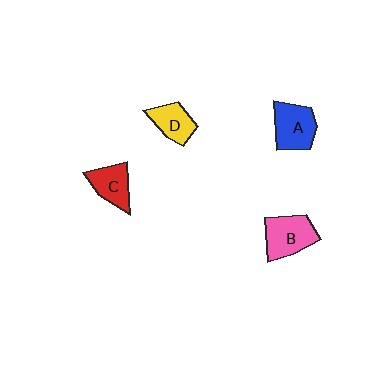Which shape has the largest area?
Shape B (pink).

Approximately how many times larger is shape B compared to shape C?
Approximately 1.3 times.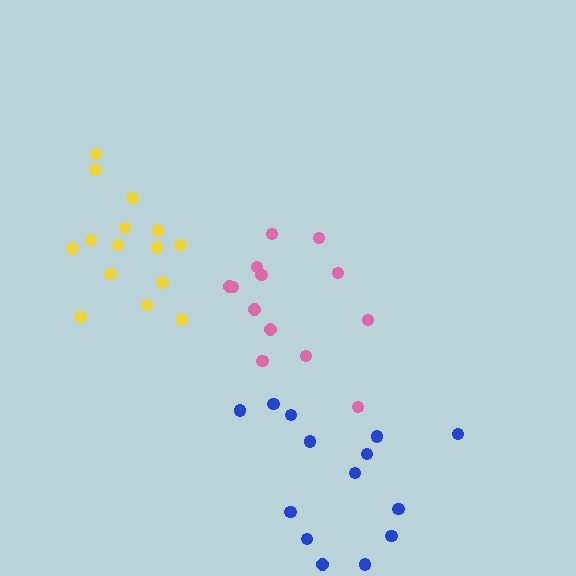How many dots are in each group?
Group 1: 13 dots, Group 2: 15 dots, Group 3: 14 dots (42 total).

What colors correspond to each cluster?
The clusters are colored: pink, yellow, blue.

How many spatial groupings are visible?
There are 3 spatial groupings.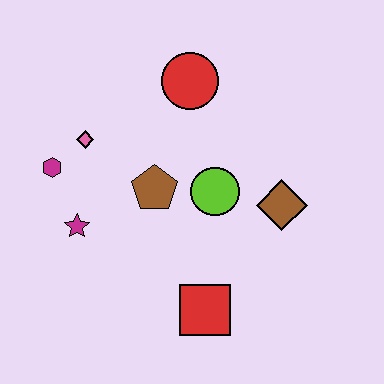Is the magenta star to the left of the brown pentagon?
Yes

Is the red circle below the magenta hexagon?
No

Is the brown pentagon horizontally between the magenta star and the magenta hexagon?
No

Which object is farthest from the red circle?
The red square is farthest from the red circle.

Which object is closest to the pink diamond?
The magenta hexagon is closest to the pink diamond.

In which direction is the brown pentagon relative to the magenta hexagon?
The brown pentagon is to the right of the magenta hexagon.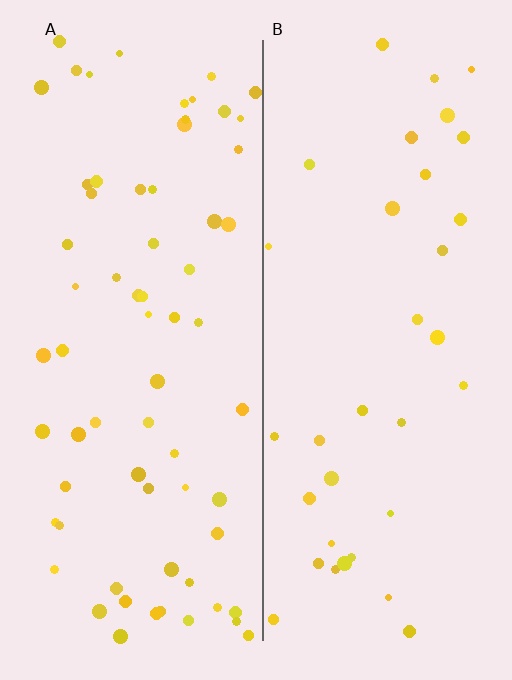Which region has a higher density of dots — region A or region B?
A (the left).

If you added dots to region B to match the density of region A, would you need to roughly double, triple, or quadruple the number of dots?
Approximately double.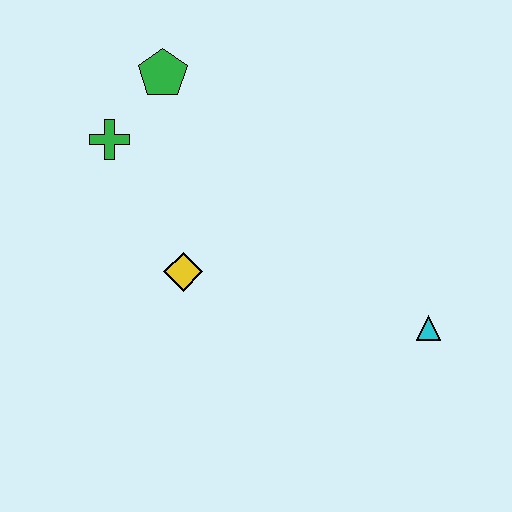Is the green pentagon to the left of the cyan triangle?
Yes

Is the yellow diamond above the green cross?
No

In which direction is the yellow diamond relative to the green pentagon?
The yellow diamond is below the green pentagon.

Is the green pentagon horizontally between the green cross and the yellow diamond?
Yes